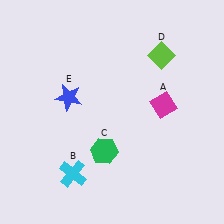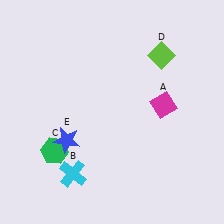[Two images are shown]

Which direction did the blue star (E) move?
The blue star (E) moved down.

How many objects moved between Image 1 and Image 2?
2 objects moved between the two images.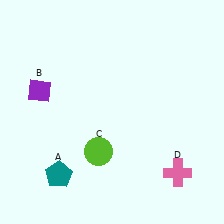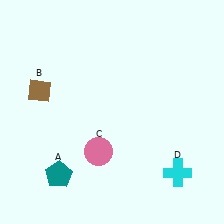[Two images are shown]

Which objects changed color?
B changed from purple to brown. C changed from lime to pink. D changed from pink to cyan.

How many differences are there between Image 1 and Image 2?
There are 3 differences between the two images.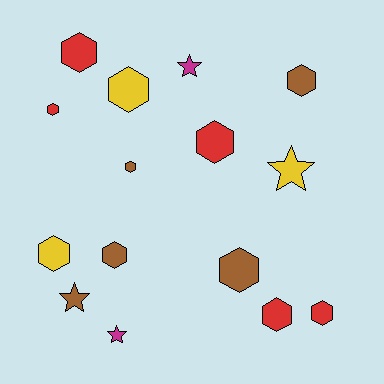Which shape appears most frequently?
Hexagon, with 11 objects.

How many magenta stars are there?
There are 2 magenta stars.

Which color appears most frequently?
Red, with 5 objects.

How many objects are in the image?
There are 15 objects.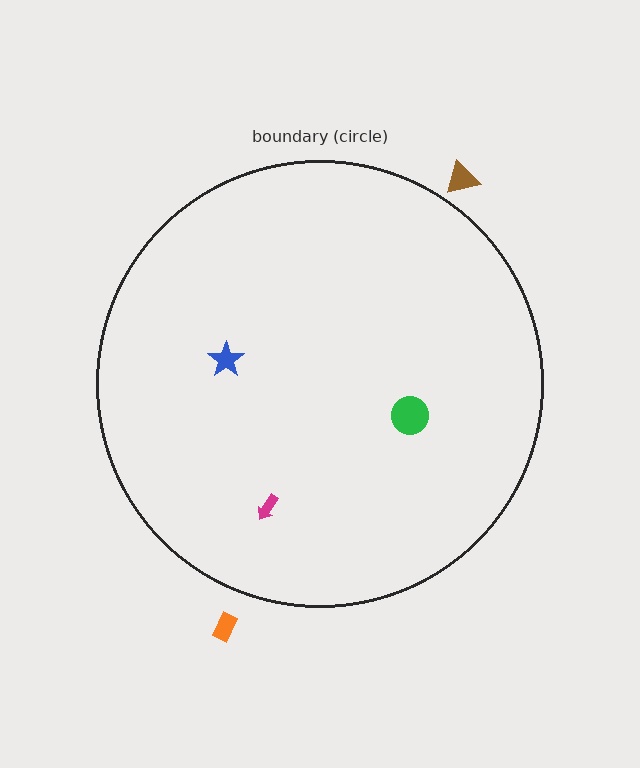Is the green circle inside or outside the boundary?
Inside.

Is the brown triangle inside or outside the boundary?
Outside.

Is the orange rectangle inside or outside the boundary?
Outside.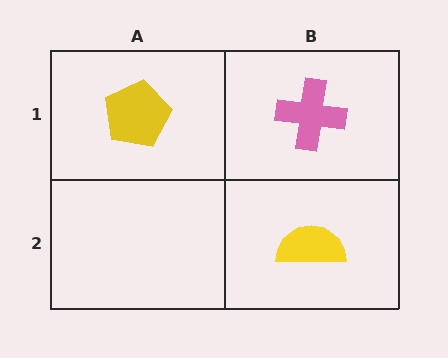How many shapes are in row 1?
2 shapes.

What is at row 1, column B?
A pink cross.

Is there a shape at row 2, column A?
No, that cell is empty.